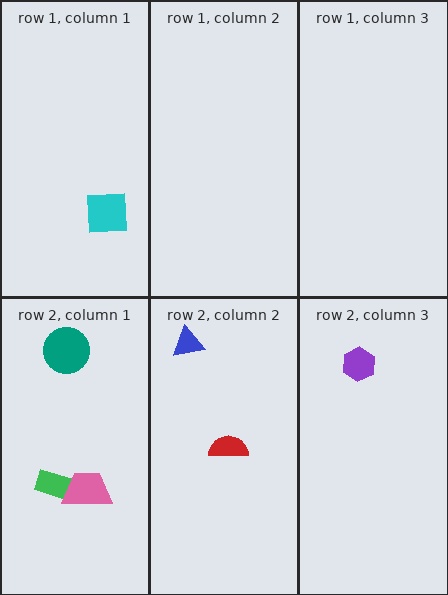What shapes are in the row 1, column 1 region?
The cyan square.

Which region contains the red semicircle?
The row 2, column 2 region.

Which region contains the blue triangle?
The row 2, column 2 region.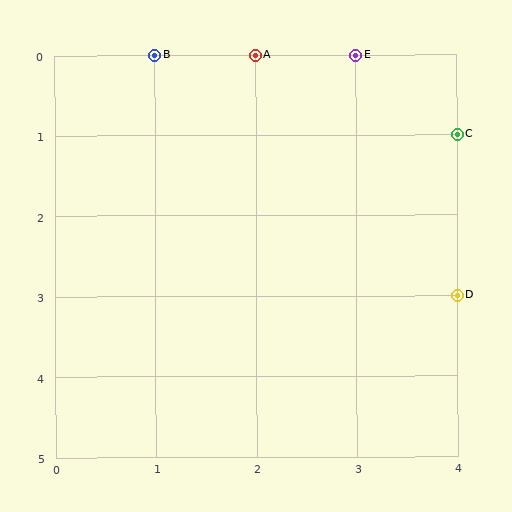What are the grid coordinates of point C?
Point C is at grid coordinates (4, 1).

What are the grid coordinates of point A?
Point A is at grid coordinates (2, 0).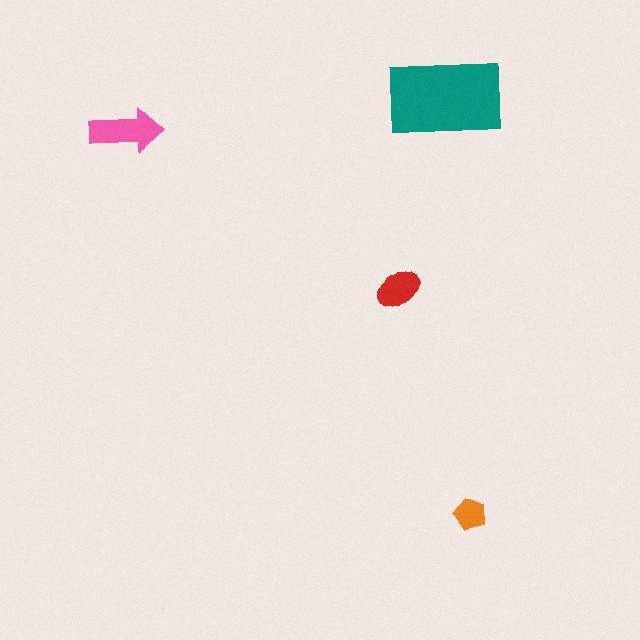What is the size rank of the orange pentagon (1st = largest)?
4th.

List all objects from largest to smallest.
The teal rectangle, the pink arrow, the red ellipse, the orange pentagon.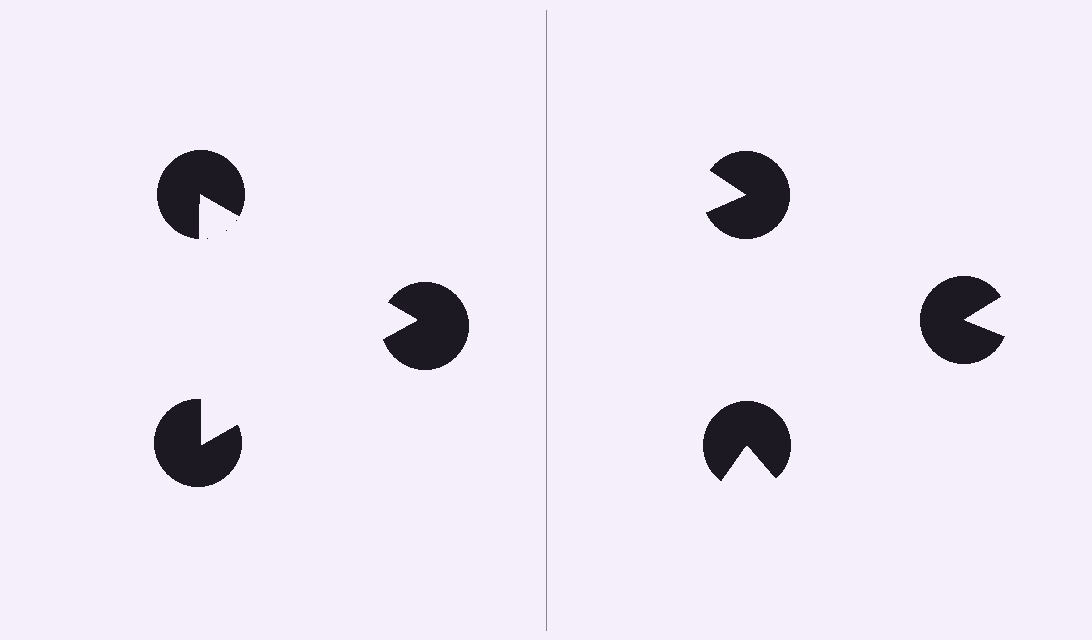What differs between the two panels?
The pac-man discs are positioned identically on both sides; only the wedge orientations differ. On the left they align to a triangle; on the right they are misaligned.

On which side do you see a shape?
An illusory triangle appears on the left side. On the right side the wedge cuts are rotated, so no coherent shape forms.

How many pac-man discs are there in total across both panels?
6 — 3 on each side.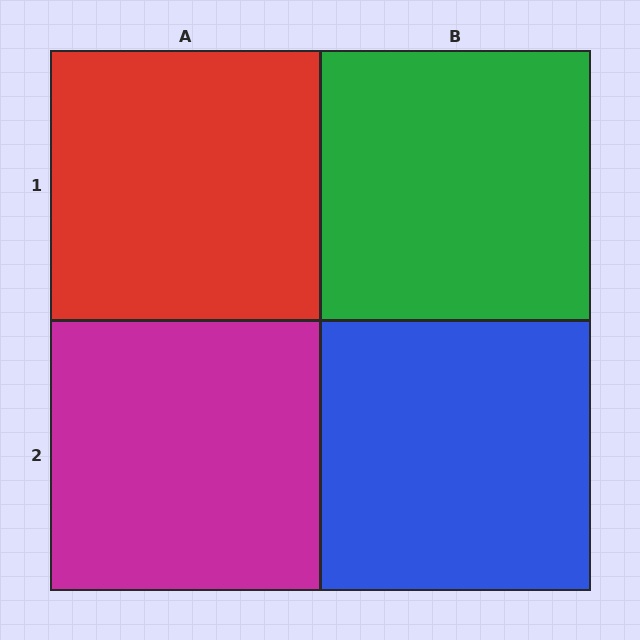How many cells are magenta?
1 cell is magenta.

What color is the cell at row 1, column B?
Green.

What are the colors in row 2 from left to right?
Magenta, blue.